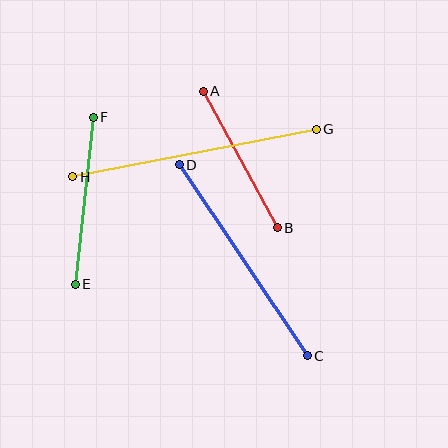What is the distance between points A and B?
The distance is approximately 155 pixels.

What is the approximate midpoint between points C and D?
The midpoint is at approximately (243, 260) pixels.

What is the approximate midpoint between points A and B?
The midpoint is at approximately (240, 159) pixels.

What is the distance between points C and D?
The distance is approximately 230 pixels.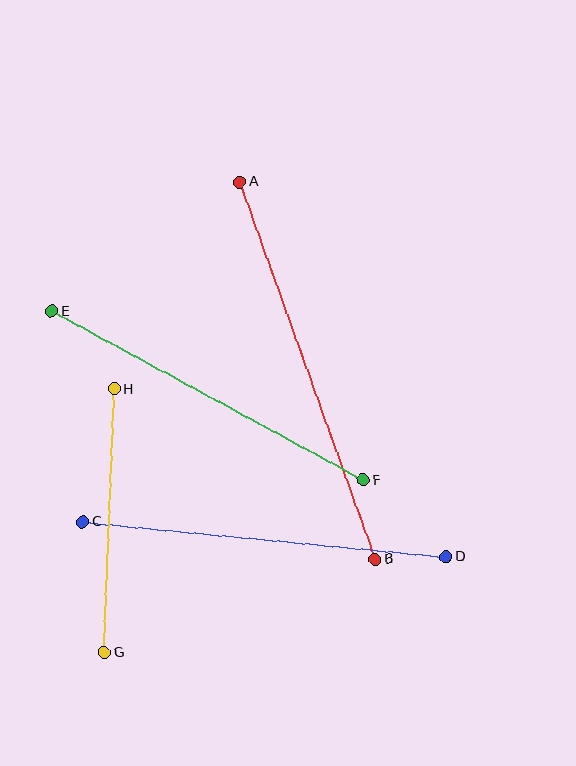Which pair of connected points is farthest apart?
Points A and B are farthest apart.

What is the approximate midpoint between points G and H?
The midpoint is at approximately (109, 521) pixels.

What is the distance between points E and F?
The distance is approximately 354 pixels.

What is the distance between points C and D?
The distance is approximately 365 pixels.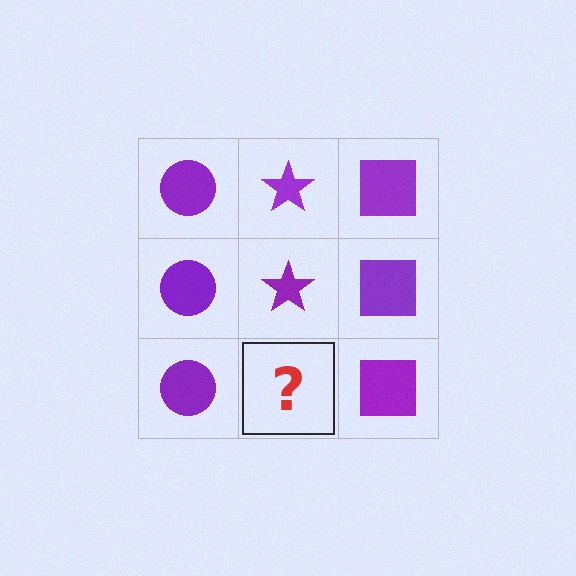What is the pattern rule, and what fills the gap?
The rule is that each column has a consistent shape. The gap should be filled with a purple star.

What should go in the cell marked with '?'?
The missing cell should contain a purple star.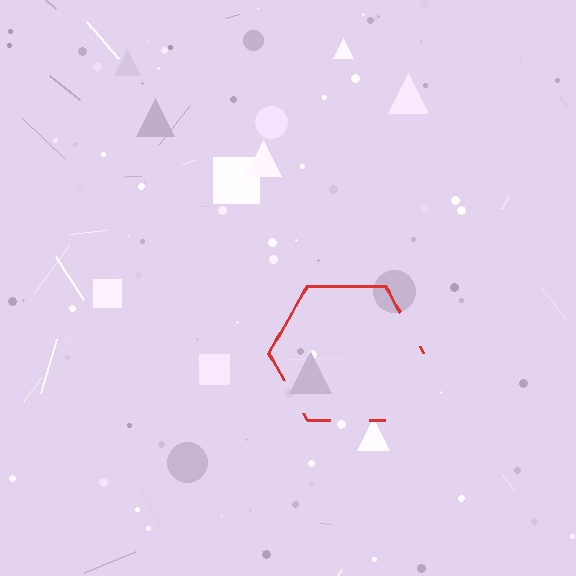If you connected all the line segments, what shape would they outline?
They would outline a hexagon.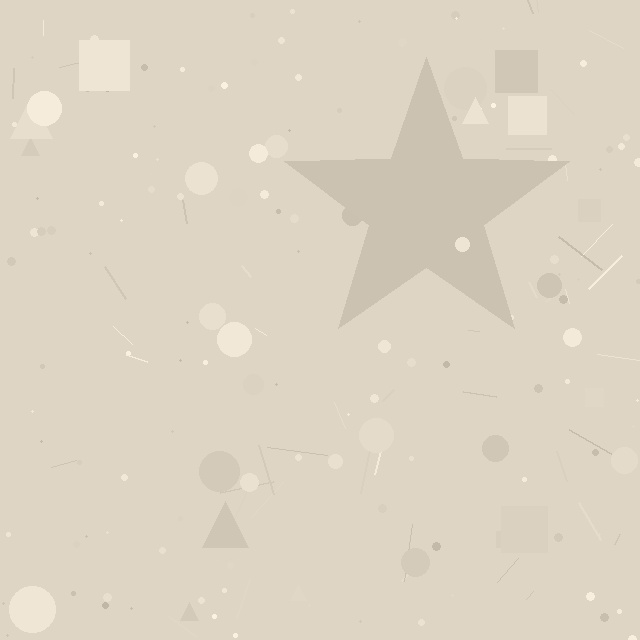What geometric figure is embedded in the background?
A star is embedded in the background.